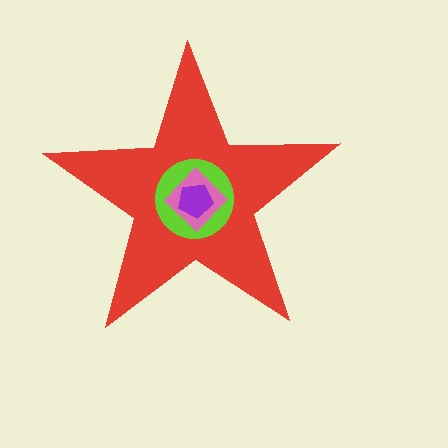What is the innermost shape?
The purple pentagon.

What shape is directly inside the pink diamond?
The purple pentagon.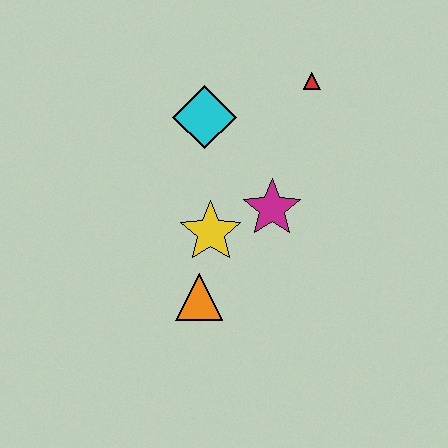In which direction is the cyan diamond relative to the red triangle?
The cyan diamond is to the left of the red triangle.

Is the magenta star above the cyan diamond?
No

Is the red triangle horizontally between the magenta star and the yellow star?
No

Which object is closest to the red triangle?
The cyan diamond is closest to the red triangle.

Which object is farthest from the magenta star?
The red triangle is farthest from the magenta star.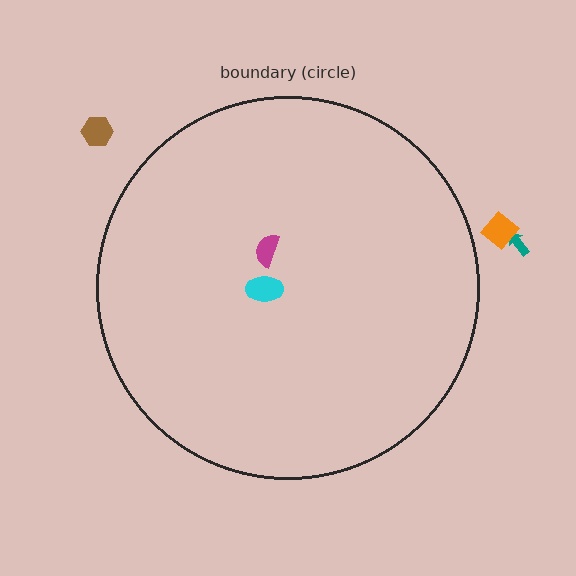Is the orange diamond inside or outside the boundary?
Outside.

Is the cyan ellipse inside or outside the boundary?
Inside.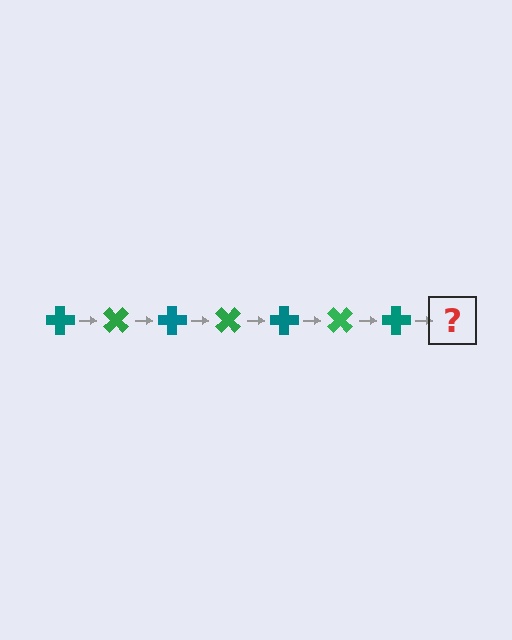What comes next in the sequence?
The next element should be a green cross, rotated 315 degrees from the start.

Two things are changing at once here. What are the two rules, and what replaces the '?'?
The two rules are that it rotates 45 degrees each step and the color cycles through teal and green. The '?' should be a green cross, rotated 315 degrees from the start.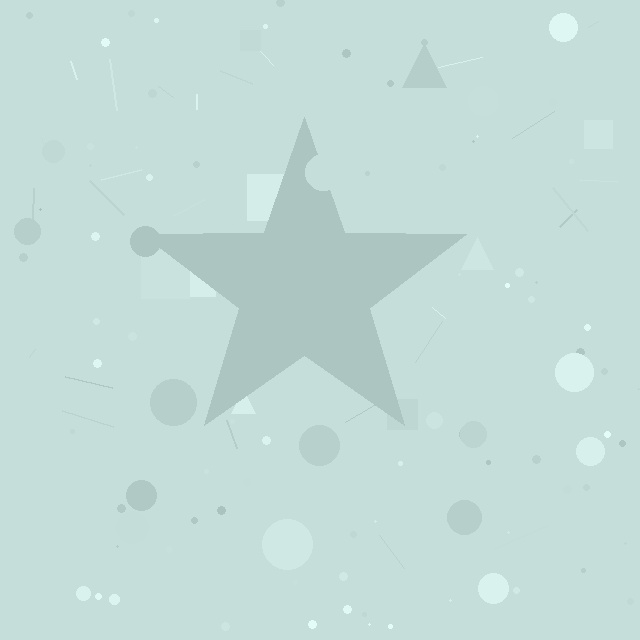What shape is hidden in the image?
A star is hidden in the image.